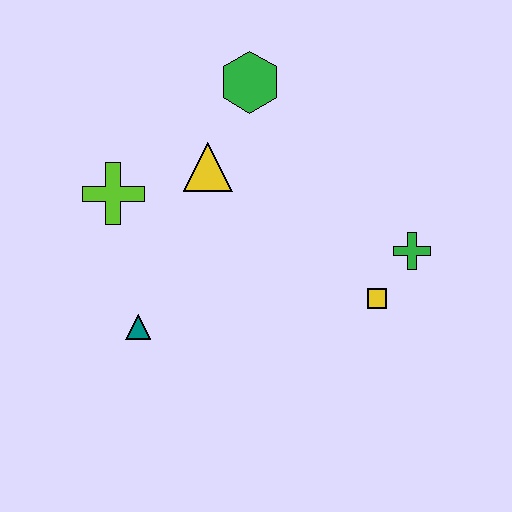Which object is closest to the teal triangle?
The lime cross is closest to the teal triangle.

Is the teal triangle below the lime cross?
Yes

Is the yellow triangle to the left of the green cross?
Yes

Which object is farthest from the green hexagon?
The teal triangle is farthest from the green hexagon.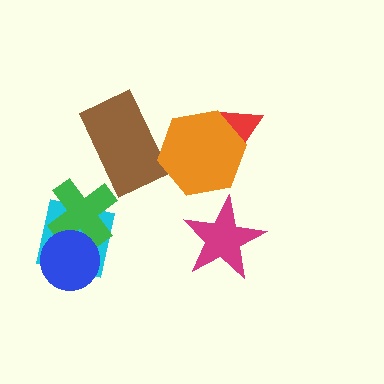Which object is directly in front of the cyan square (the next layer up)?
The green cross is directly in front of the cyan square.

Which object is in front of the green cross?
The blue circle is in front of the green cross.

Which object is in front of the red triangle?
The orange hexagon is in front of the red triangle.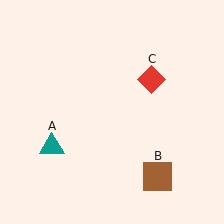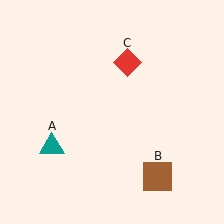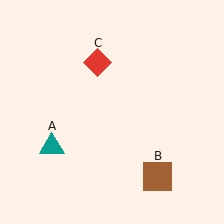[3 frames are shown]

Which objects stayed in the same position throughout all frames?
Teal triangle (object A) and brown square (object B) remained stationary.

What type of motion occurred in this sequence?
The red diamond (object C) rotated counterclockwise around the center of the scene.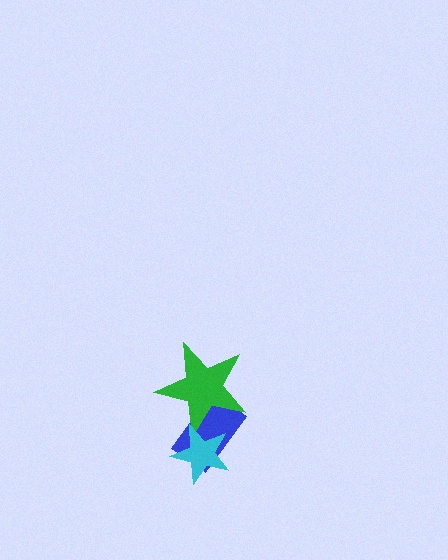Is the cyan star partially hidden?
No, no other shape covers it.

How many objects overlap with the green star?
2 objects overlap with the green star.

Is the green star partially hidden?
Yes, it is partially covered by another shape.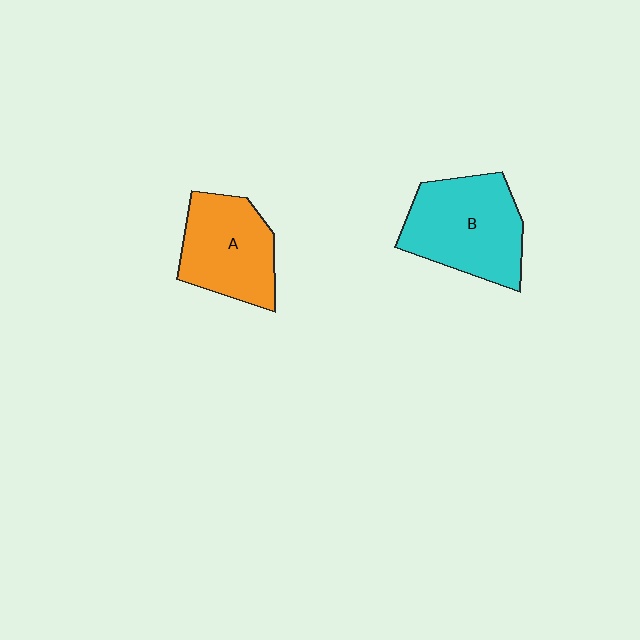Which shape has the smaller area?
Shape A (orange).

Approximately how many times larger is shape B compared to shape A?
Approximately 1.2 times.